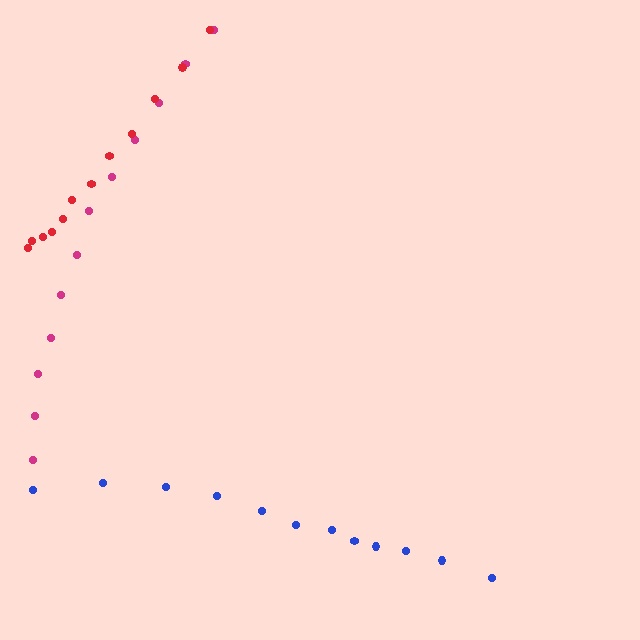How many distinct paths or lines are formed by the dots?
There are 3 distinct paths.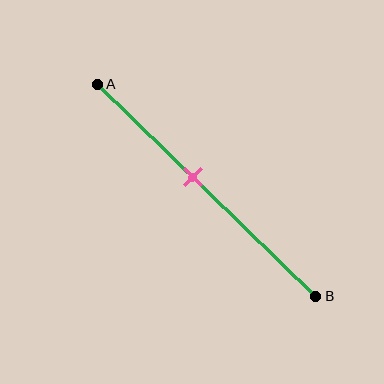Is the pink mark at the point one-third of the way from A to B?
No, the mark is at about 45% from A, not at the 33% one-third point.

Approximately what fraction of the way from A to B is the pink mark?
The pink mark is approximately 45% of the way from A to B.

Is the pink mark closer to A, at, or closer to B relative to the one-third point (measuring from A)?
The pink mark is closer to point B than the one-third point of segment AB.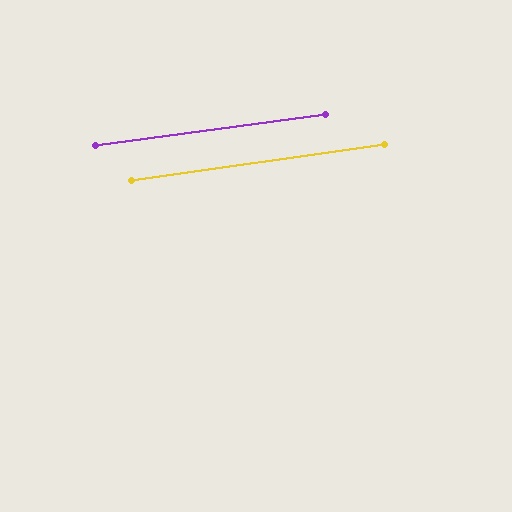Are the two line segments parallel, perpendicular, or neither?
Parallel — their directions differ by only 0.6°.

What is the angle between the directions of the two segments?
Approximately 1 degree.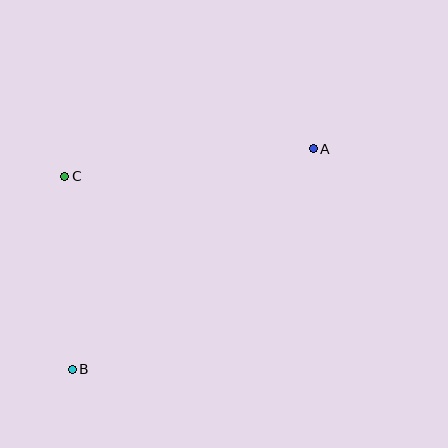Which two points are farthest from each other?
Points A and B are farthest from each other.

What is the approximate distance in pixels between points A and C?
The distance between A and C is approximately 250 pixels.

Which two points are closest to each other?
Points B and C are closest to each other.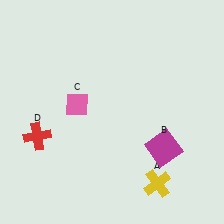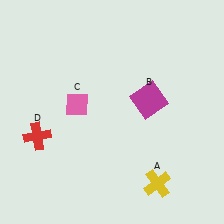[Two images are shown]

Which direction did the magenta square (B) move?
The magenta square (B) moved up.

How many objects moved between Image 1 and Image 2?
1 object moved between the two images.